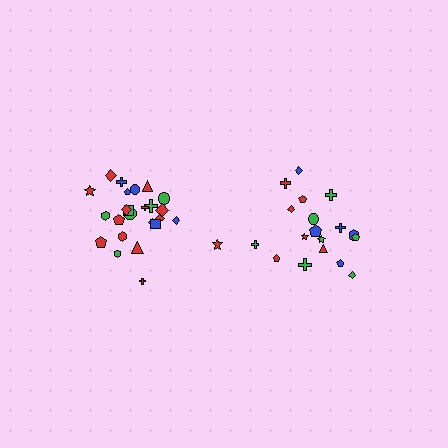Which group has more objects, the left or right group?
The left group.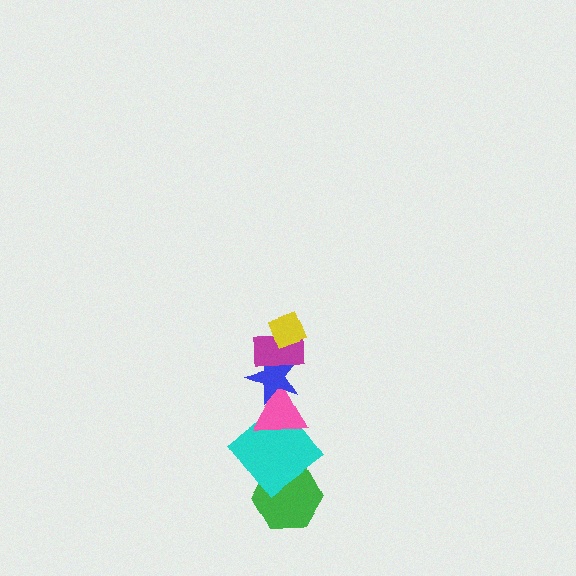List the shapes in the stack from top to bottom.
From top to bottom: the yellow diamond, the magenta rectangle, the blue star, the pink triangle, the cyan diamond, the green hexagon.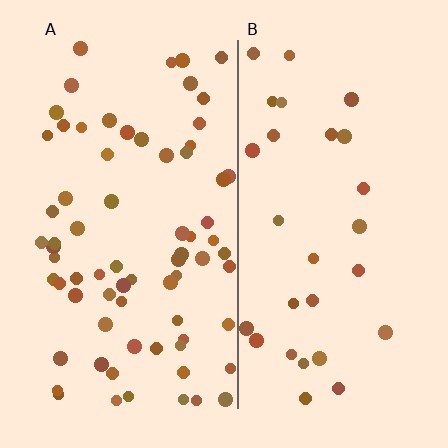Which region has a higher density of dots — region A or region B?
A (the left).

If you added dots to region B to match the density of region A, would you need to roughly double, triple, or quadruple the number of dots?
Approximately double.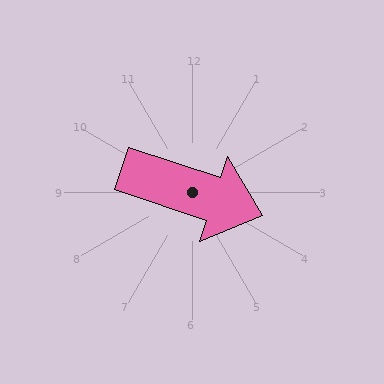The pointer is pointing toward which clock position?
Roughly 4 o'clock.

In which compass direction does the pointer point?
East.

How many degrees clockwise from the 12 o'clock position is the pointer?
Approximately 108 degrees.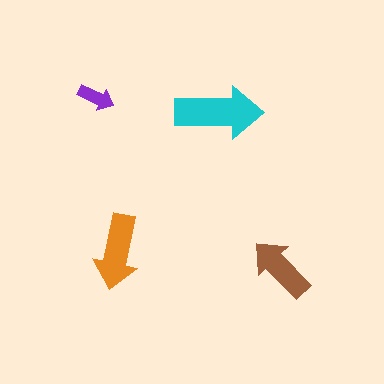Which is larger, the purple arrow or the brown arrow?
The brown one.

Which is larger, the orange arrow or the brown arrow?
The orange one.